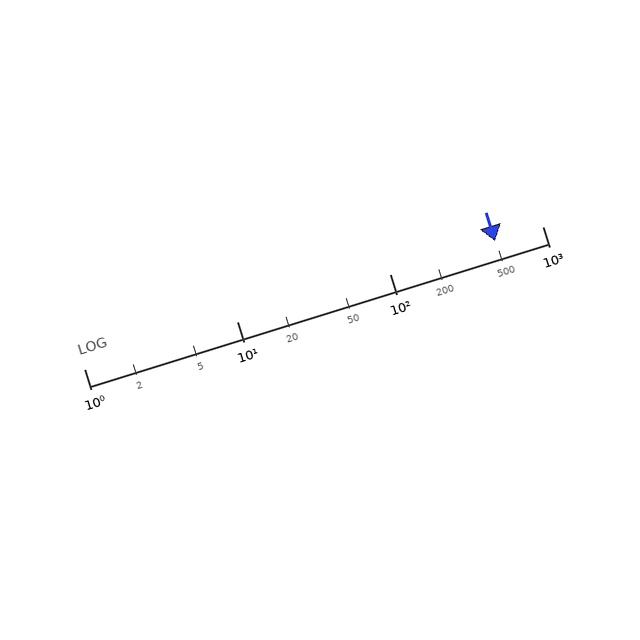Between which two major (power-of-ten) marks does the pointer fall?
The pointer is between 100 and 1000.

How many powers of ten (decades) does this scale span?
The scale spans 3 decades, from 1 to 1000.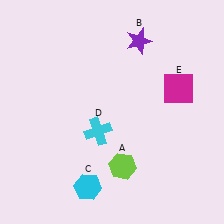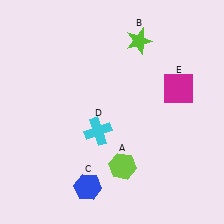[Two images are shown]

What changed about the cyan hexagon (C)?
In Image 1, C is cyan. In Image 2, it changed to blue.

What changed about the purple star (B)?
In Image 1, B is purple. In Image 2, it changed to lime.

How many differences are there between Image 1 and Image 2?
There are 2 differences between the two images.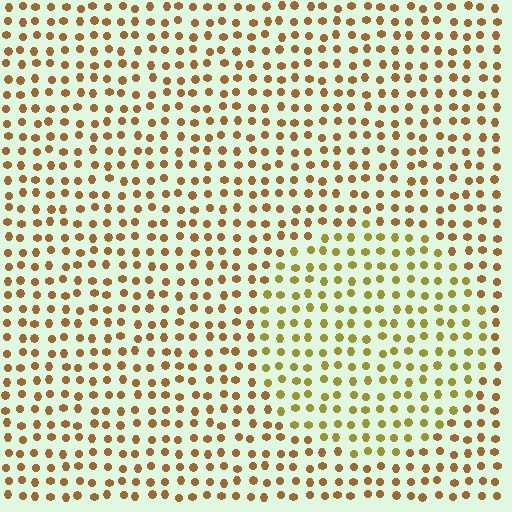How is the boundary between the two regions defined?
The boundary is defined purely by a slight shift in hue (about 27 degrees). Spacing, size, and orientation are identical on both sides.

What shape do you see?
I see a circle.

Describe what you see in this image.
The image is filled with small brown elements in a uniform arrangement. A circle-shaped region is visible where the elements are tinted to a slightly different hue, forming a subtle color boundary.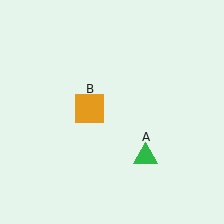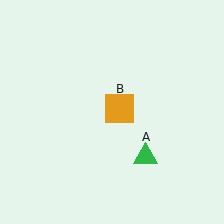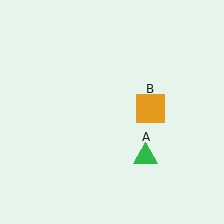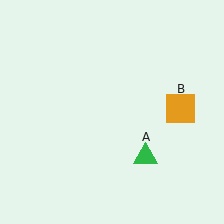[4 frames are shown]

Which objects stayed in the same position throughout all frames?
Green triangle (object A) remained stationary.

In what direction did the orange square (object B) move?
The orange square (object B) moved right.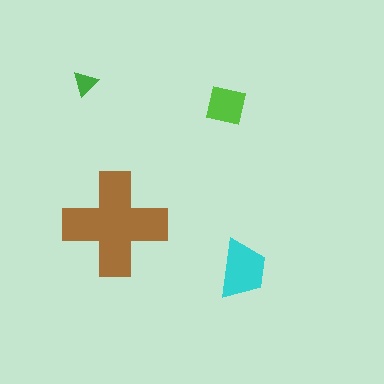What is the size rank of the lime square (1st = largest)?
3rd.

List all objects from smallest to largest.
The green triangle, the lime square, the cyan trapezoid, the brown cross.